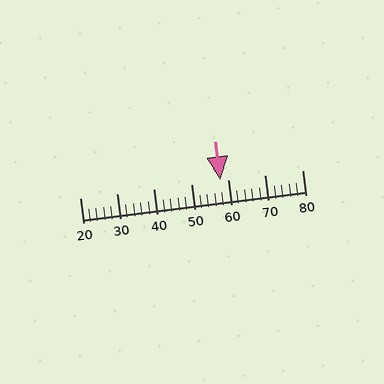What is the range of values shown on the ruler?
The ruler shows values from 20 to 80.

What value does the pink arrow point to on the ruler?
The pink arrow points to approximately 58.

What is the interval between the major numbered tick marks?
The major tick marks are spaced 10 units apart.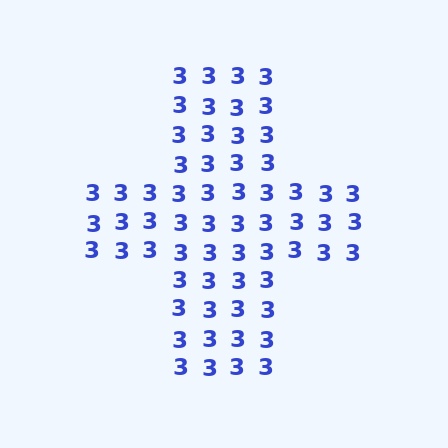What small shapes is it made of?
It is made of small digit 3's.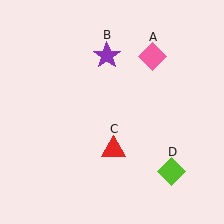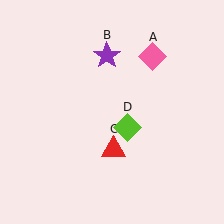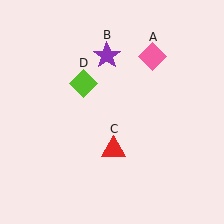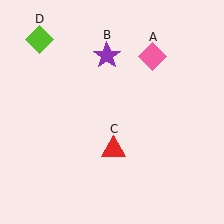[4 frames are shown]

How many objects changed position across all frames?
1 object changed position: lime diamond (object D).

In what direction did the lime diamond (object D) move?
The lime diamond (object D) moved up and to the left.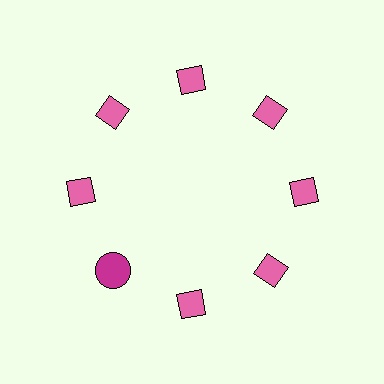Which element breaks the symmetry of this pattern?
The magenta circle at roughly the 8 o'clock position breaks the symmetry. All other shapes are pink diamonds.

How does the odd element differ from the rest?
It differs in both color (magenta instead of pink) and shape (circle instead of diamond).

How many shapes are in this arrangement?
There are 8 shapes arranged in a ring pattern.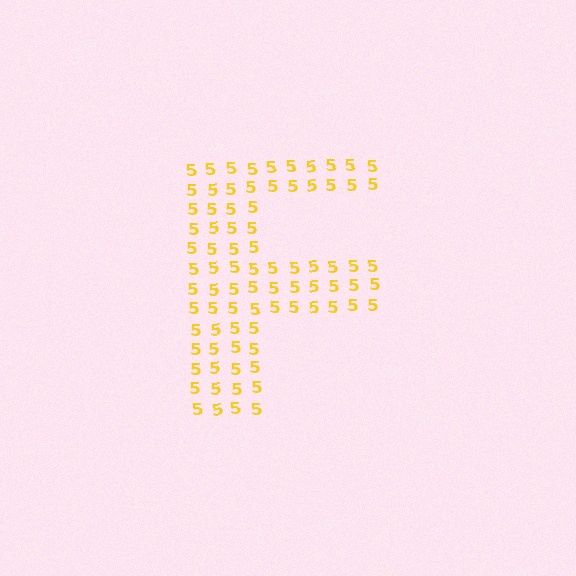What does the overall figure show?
The overall figure shows the letter F.